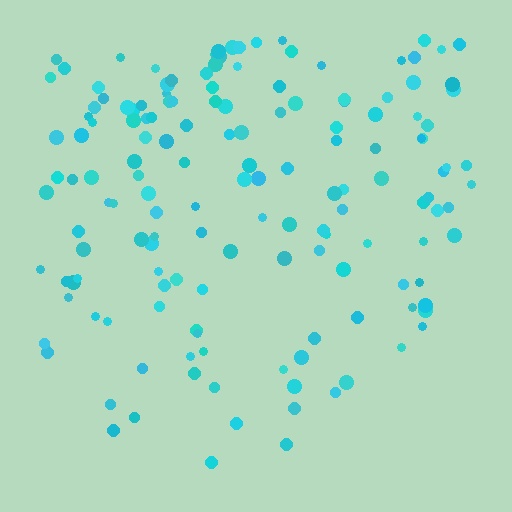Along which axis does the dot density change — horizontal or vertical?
Vertical.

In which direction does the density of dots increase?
From bottom to top, with the top side densest.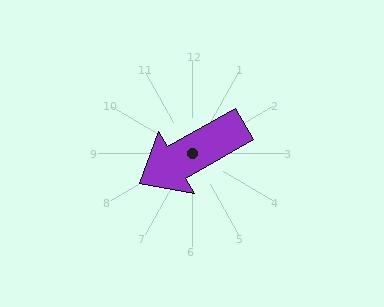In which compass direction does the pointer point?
Southwest.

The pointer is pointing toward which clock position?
Roughly 8 o'clock.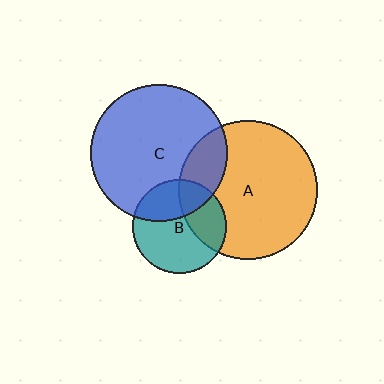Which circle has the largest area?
Circle A (orange).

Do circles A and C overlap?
Yes.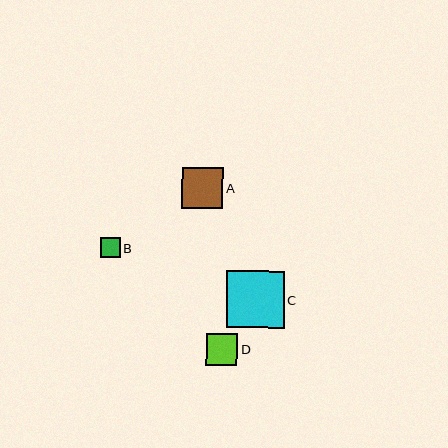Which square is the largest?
Square C is the largest with a size of approximately 57 pixels.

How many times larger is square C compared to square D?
Square C is approximately 1.8 times the size of square D.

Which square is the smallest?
Square B is the smallest with a size of approximately 20 pixels.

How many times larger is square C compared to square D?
Square C is approximately 1.8 times the size of square D.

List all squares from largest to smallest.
From largest to smallest: C, A, D, B.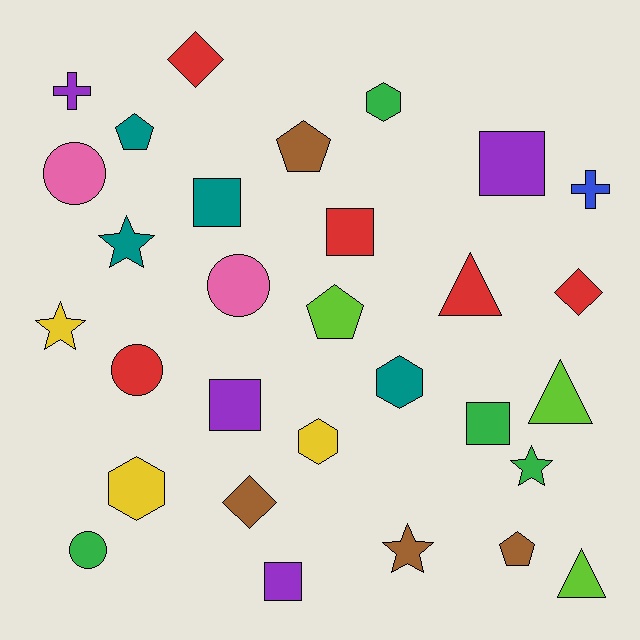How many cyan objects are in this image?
There are no cyan objects.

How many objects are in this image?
There are 30 objects.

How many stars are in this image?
There are 4 stars.